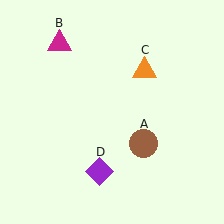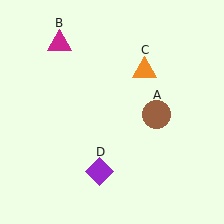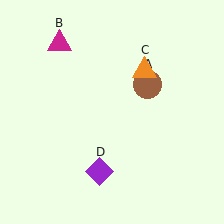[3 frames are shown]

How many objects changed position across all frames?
1 object changed position: brown circle (object A).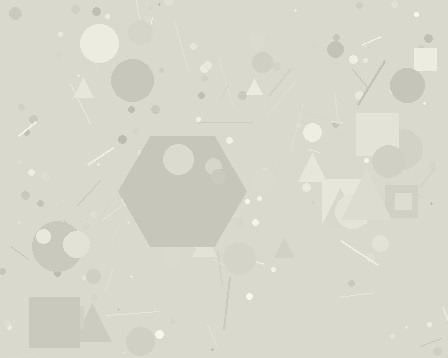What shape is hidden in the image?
A hexagon is hidden in the image.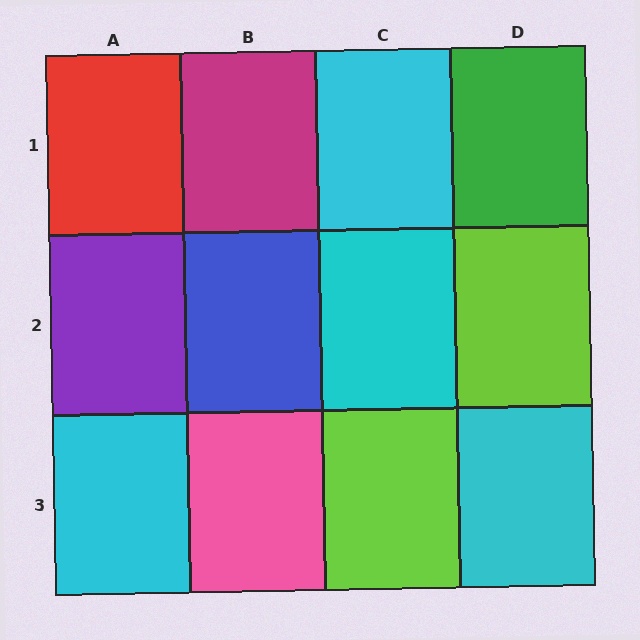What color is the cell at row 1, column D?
Green.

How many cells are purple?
1 cell is purple.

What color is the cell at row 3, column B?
Pink.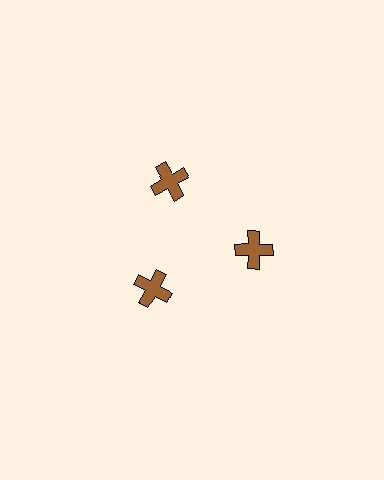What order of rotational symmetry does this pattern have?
This pattern has 3-fold rotational symmetry.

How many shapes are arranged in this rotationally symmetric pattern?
There are 3 shapes, arranged in 3 groups of 1.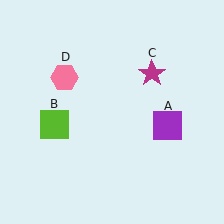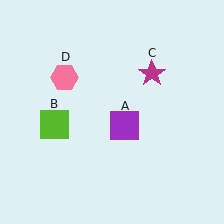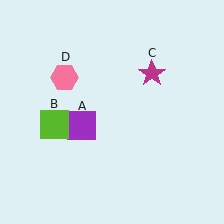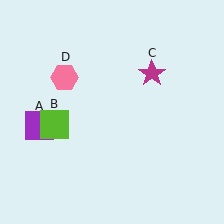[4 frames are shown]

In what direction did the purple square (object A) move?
The purple square (object A) moved left.